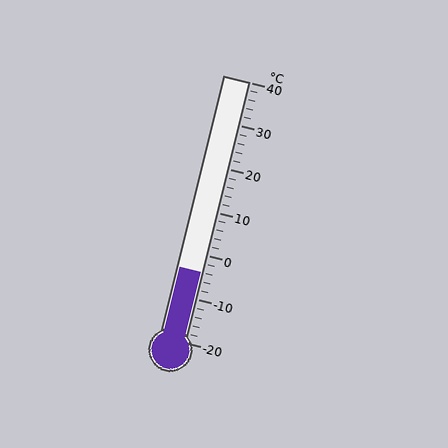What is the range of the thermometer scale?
The thermometer scale ranges from -20°C to 40°C.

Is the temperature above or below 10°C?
The temperature is below 10°C.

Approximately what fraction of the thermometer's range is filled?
The thermometer is filled to approximately 25% of its range.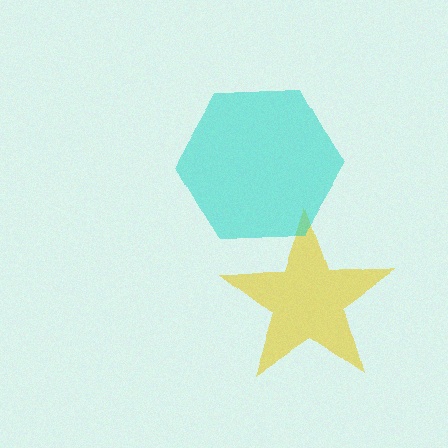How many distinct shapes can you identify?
There are 2 distinct shapes: a yellow star, a cyan hexagon.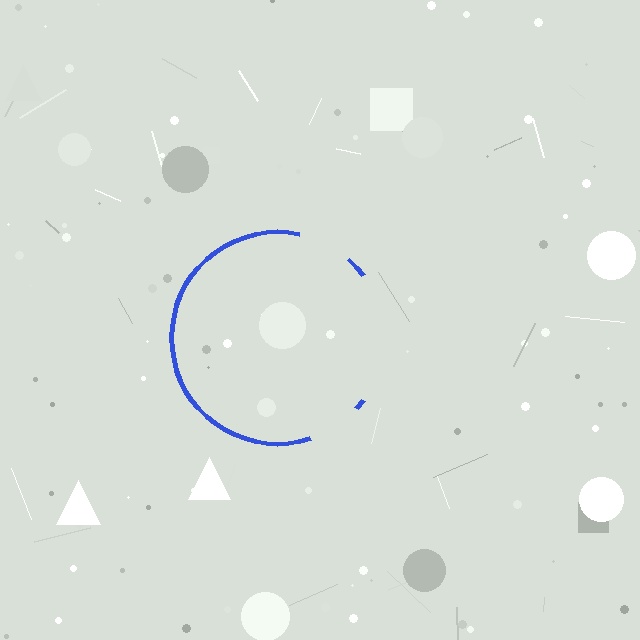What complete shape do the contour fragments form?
The contour fragments form a circle.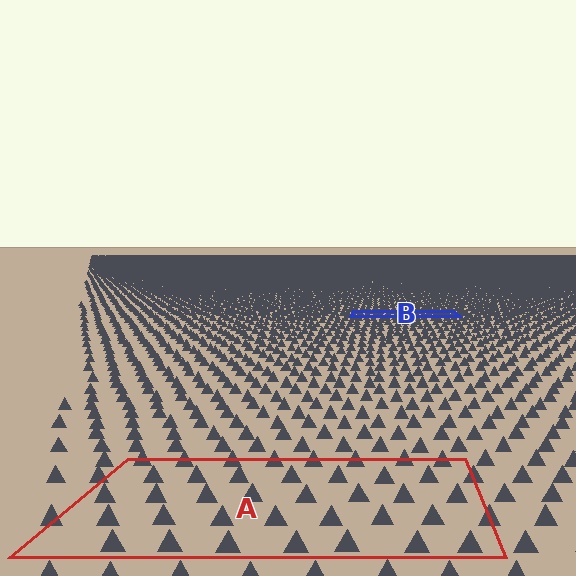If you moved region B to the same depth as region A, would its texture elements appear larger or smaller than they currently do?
They would appear larger. At a closer depth, the same texture elements are projected at a bigger on-screen size.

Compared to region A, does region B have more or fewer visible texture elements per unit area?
Region B has more texture elements per unit area — they are packed more densely because it is farther away.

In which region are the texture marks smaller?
The texture marks are smaller in region B, because it is farther away.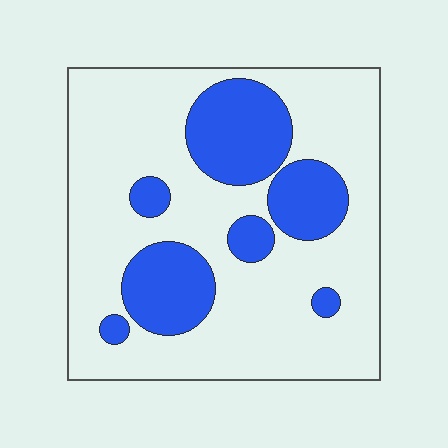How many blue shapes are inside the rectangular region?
7.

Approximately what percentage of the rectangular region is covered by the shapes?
Approximately 25%.